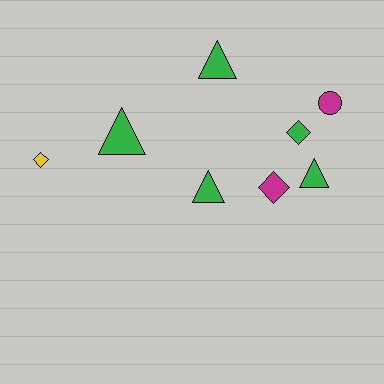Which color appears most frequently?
Green, with 5 objects.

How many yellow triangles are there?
There are no yellow triangles.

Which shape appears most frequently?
Triangle, with 4 objects.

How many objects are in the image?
There are 8 objects.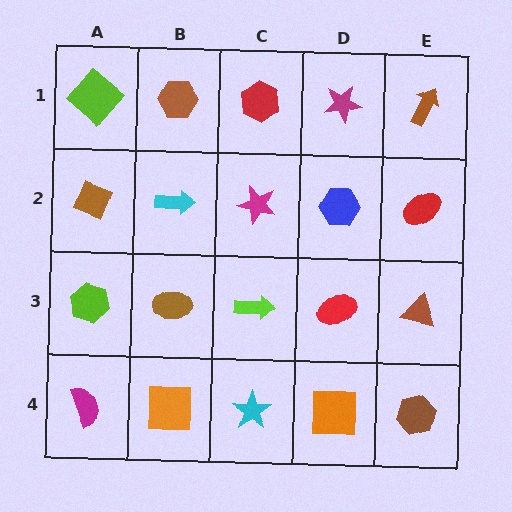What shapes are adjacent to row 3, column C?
A magenta star (row 2, column C), a cyan star (row 4, column C), a brown ellipse (row 3, column B), a red ellipse (row 3, column D).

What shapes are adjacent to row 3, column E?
A red ellipse (row 2, column E), a brown hexagon (row 4, column E), a red ellipse (row 3, column D).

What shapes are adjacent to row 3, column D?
A blue hexagon (row 2, column D), an orange square (row 4, column D), a lime arrow (row 3, column C), a brown triangle (row 3, column E).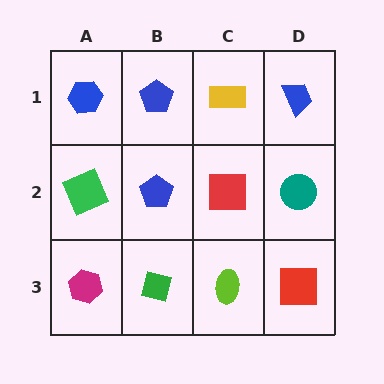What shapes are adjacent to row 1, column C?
A red square (row 2, column C), a blue pentagon (row 1, column B), a blue trapezoid (row 1, column D).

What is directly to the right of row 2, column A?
A blue pentagon.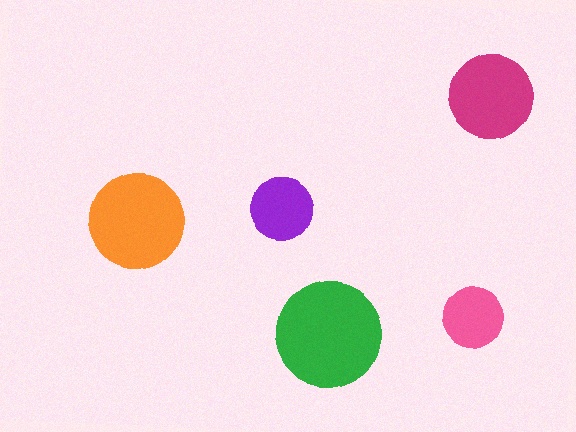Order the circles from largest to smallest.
the green one, the orange one, the magenta one, the purple one, the pink one.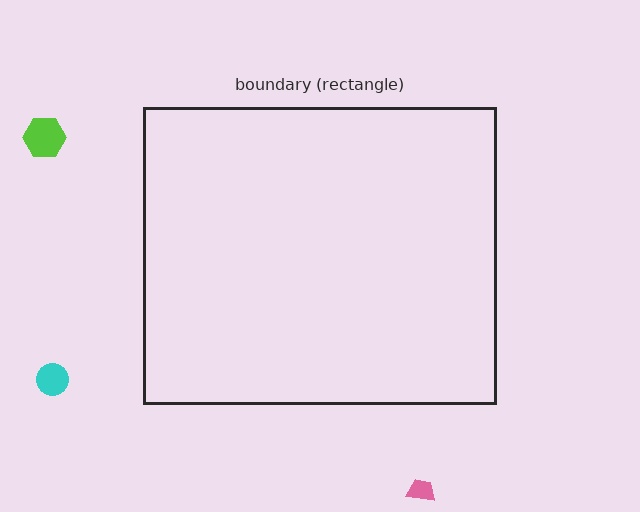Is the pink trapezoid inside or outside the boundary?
Outside.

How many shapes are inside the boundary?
0 inside, 3 outside.